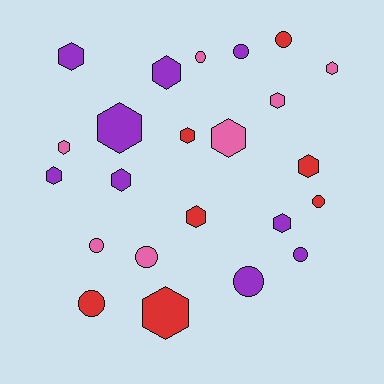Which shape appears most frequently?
Hexagon, with 14 objects.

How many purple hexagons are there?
There are 6 purple hexagons.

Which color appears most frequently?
Purple, with 9 objects.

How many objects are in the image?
There are 23 objects.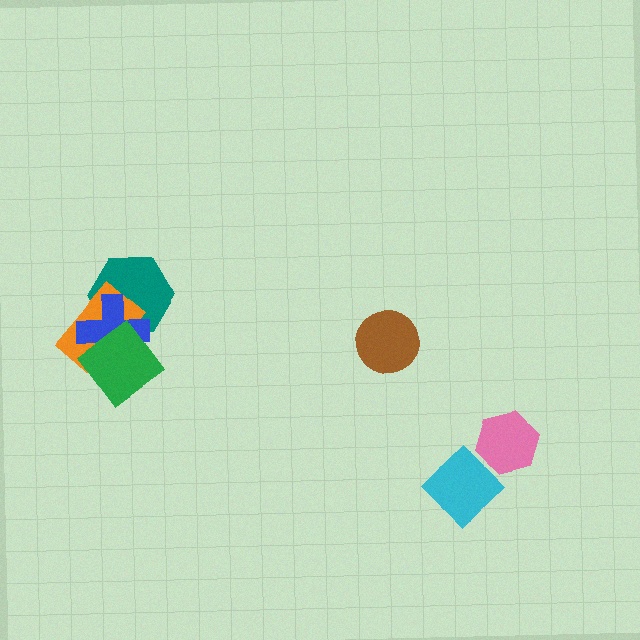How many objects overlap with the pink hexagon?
1 object overlaps with the pink hexagon.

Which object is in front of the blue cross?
The green diamond is in front of the blue cross.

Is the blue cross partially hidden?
Yes, it is partially covered by another shape.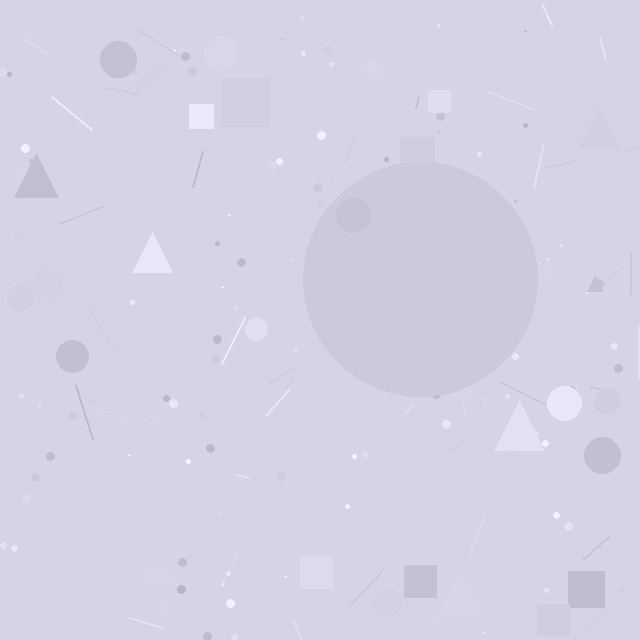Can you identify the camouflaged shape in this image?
The camouflaged shape is a circle.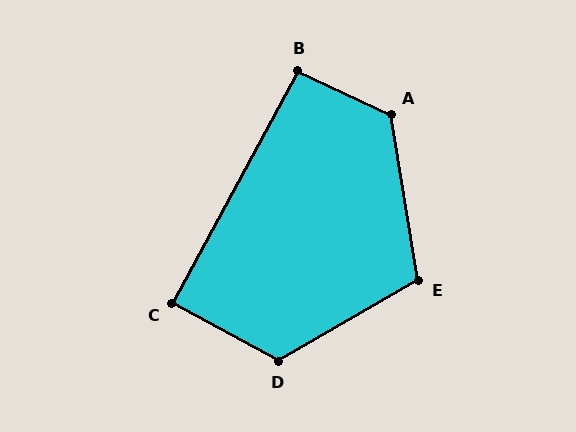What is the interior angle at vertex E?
Approximately 111 degrees (obtuse).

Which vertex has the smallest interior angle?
C, at approximately 90 degrees.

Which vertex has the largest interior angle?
A, at approximately 124 degrees.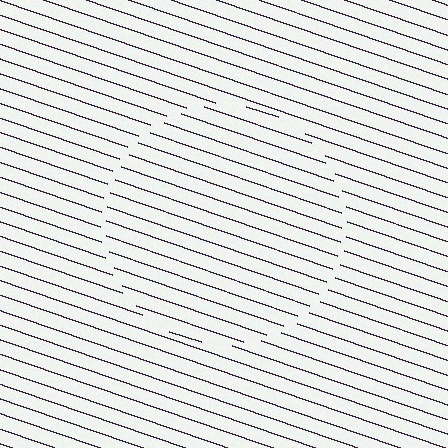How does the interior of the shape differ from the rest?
The interior of the shape contains the same grating, shifted by half a period — the contour is defined by the phase discontinuity where line-ends from the inner and outer gratings abut.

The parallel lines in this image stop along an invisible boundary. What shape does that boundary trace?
An illusory circle. The interior of the shape contains the same grating, shifted by half a period — the contour is defined by the phase discontinuity where line-ends from the inner and outer gratings abut.